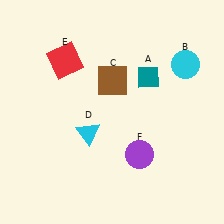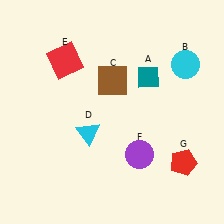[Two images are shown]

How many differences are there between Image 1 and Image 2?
There is 1 difference between the two images.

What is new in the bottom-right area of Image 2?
A red pentagon (G) was added in the bottom-right area of Image 2.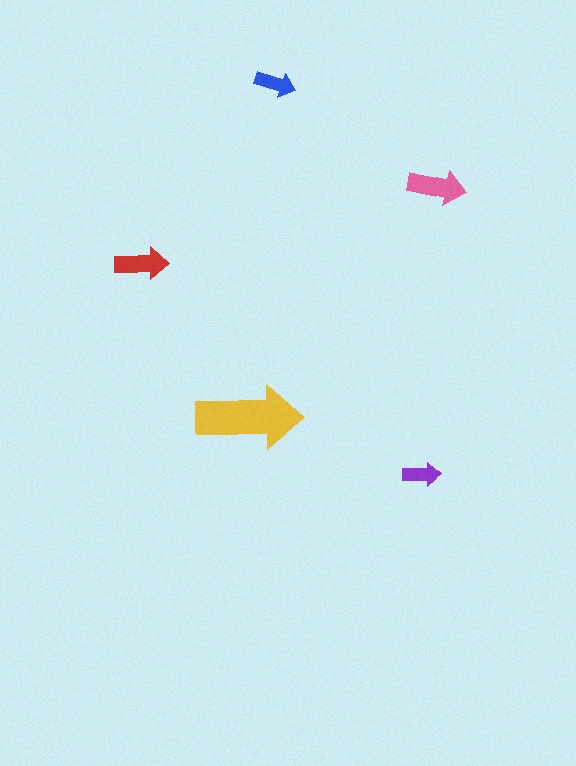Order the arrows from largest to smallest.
the yellow one, the pink one, the red one, the blue one, the purple one.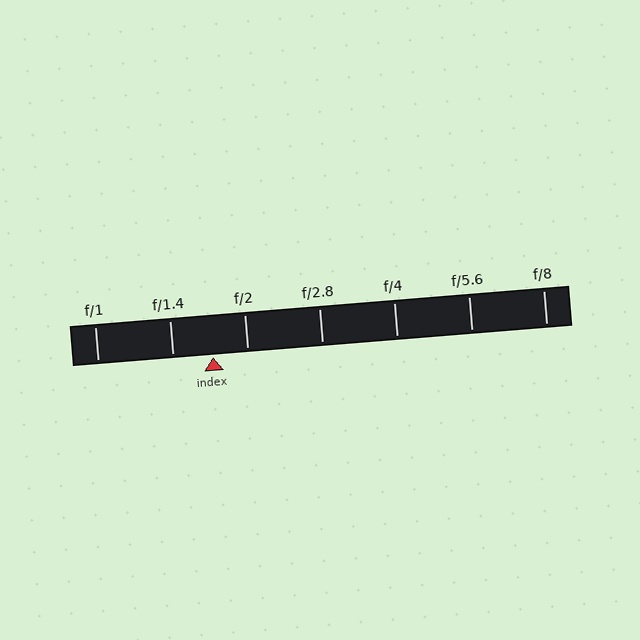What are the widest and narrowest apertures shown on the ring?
The widest aperture shown is f/1 and the narrowest is f/8.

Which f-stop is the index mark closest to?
The index mark is closest to f/2.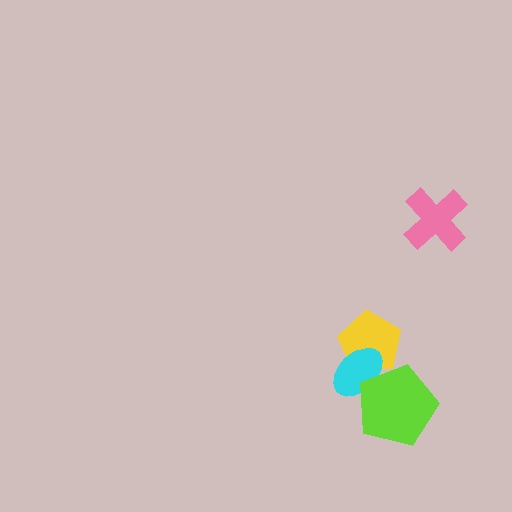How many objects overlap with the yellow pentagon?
2 objects overlap with the yellow pentagon.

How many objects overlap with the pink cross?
0 objects overlap with the pink cross.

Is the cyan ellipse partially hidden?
Yes, it is partially covered by another shape.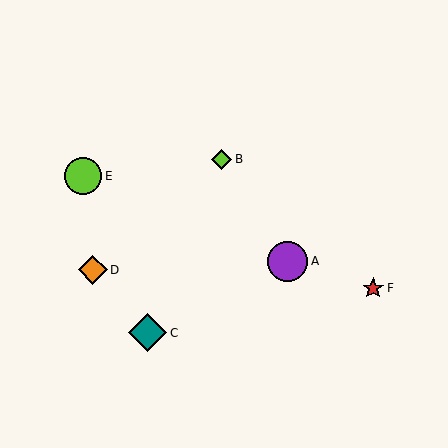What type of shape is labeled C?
Shape C is a teal diamond.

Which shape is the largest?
The purple circle (labeled A) is the largest.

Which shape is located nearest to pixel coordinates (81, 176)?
The lime circle (labeled E) at (83, 176) is nearest to that location.